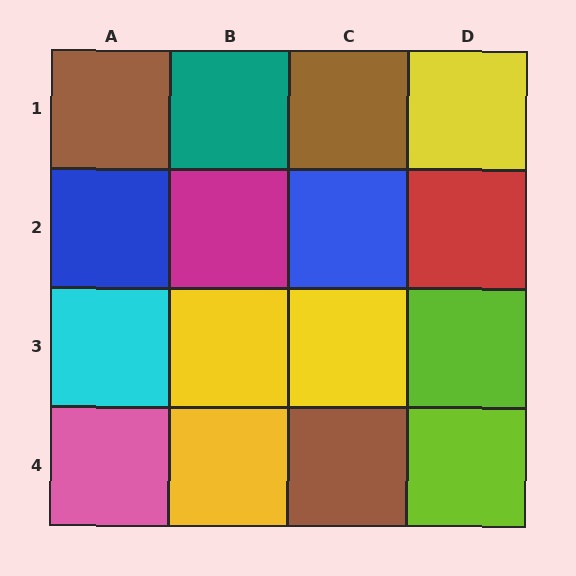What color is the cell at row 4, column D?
Lime.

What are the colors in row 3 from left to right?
Cyan, yellow, yellow, lime.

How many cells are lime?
2 cells are lime.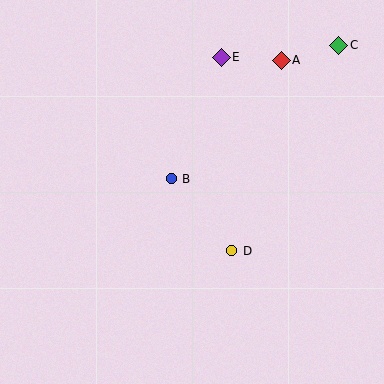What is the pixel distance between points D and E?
The distance between D and E is 194 pixels.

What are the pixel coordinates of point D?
Point D is at (232, 251).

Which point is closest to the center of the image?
Point B at (171, 179) is closest to the center.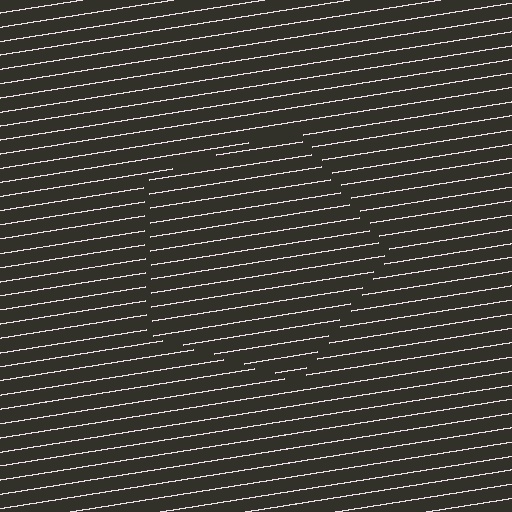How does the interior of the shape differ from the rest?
The interior of the shape contains the same grating, shifted by half a period — the contour is defined by the phase discontinuity where line-ends from the inner and outer gratings abut.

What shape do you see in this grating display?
An illusory pentagon. The interior of the shape contains the same grating, shifted by half a period — the contour is defined by the phase discontinuity where line-ends from the inner and outer gratings abut.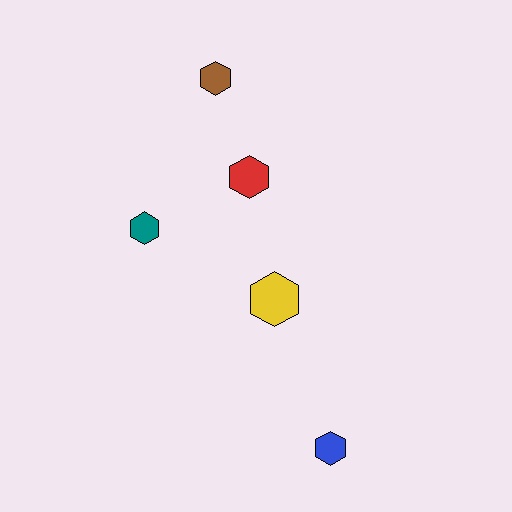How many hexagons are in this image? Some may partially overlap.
There are 5 hexagons.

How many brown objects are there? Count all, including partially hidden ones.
There is 1 brown object.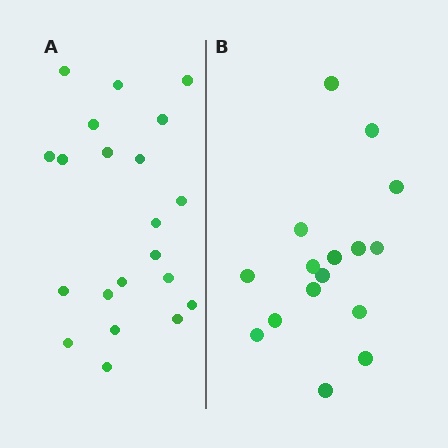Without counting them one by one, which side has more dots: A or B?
Region A (the left region) has more dots.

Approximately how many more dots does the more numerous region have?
Region A has about 5 more dots than region B.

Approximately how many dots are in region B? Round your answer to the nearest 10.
About 20 dots. (The exact count is 16, which rounds to 20.)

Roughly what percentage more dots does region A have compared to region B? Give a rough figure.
About 30% more.